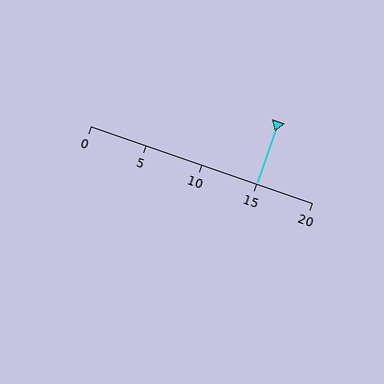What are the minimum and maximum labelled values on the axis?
The axis runs from 0 to 20.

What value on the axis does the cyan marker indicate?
The marker indicates approximately 15.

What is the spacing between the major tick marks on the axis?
The major ticks are spaced 5 apart.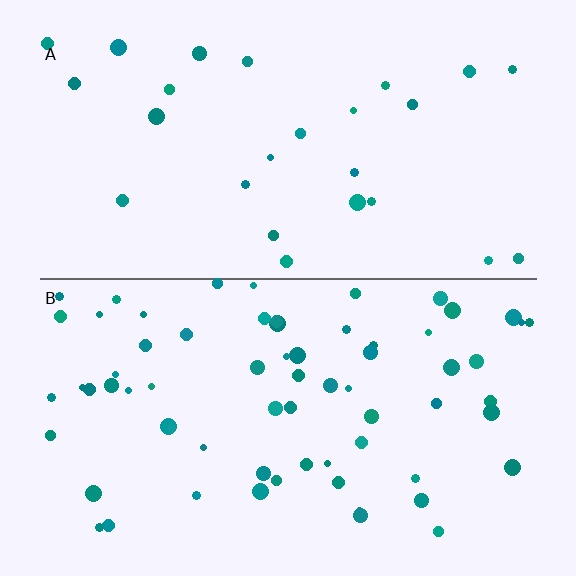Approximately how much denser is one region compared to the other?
Approximately 2.6× — region B over region A.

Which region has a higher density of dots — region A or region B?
B (the bottom).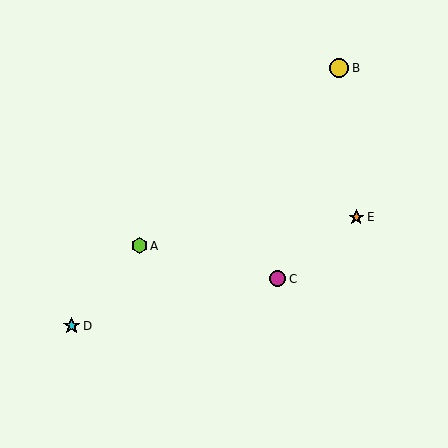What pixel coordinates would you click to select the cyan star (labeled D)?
Click at (72, 326) to select the cyan star D.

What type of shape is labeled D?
Shape D is a cyan star.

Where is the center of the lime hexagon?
The center of the lime hexagon is at (139, 246).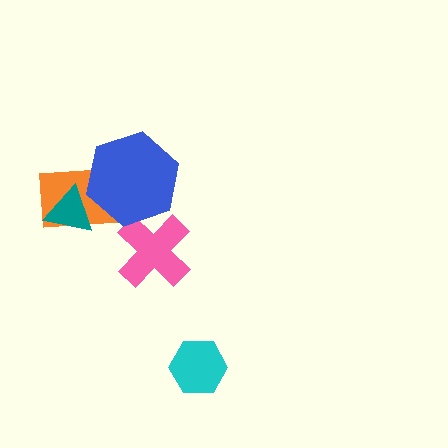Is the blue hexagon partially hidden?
No, no other shape covers it.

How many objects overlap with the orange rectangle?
2 objects overlap with the orange rectangle.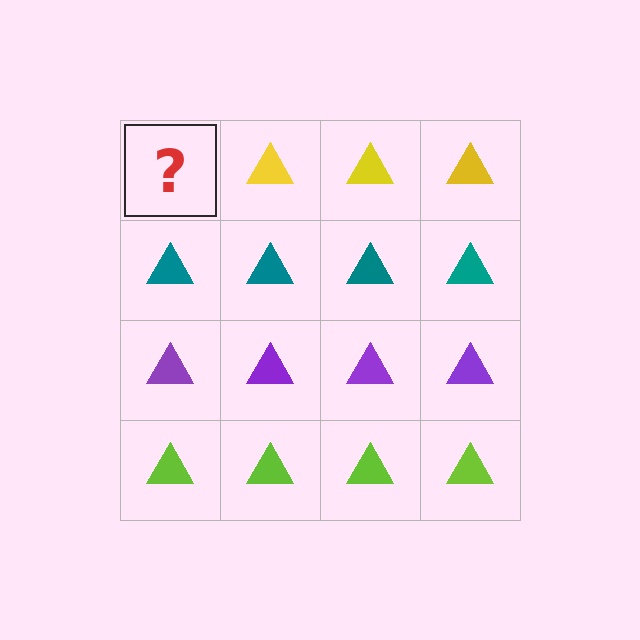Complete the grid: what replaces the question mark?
The question mark should be replaced with a yellow triangle.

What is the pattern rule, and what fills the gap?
The rule is that each row has a consistent color. The gap should be filled with a yellow triangle.